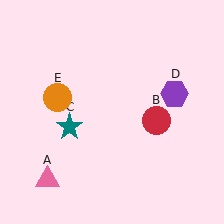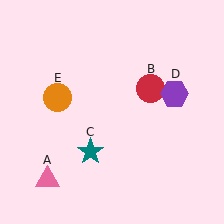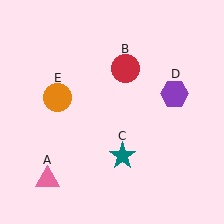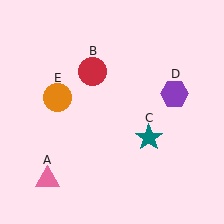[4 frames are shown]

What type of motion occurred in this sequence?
The red circle (object B), teal star (object C) rotated counterclockwise around the center of the scene.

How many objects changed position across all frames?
2 objects changed position: red circle (object B), teal star (object C).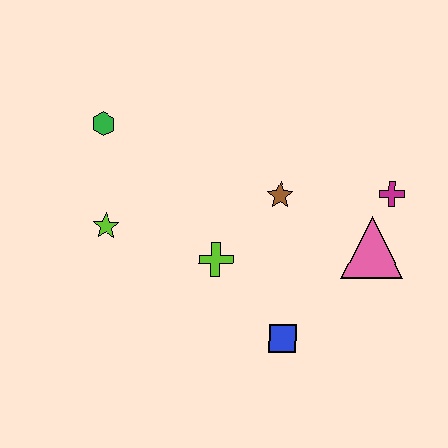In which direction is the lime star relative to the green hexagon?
The lime star is below the green hexagon.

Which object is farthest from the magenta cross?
The green hexagon is farthest from the magenta cross.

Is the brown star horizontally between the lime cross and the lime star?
No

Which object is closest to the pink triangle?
The magenta cross is closest to the pink triangle.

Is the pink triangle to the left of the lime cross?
No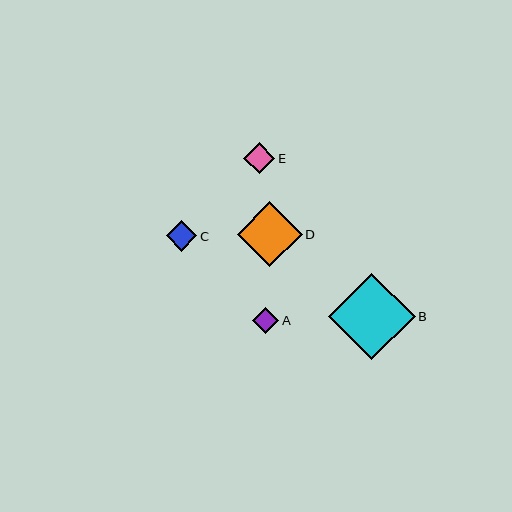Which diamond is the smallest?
Diamond A is the smallest with a size of approximately 26 pixels.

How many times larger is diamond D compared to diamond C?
Diamond D is approximately 2.1 times the size of diamond C.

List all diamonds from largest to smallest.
From largest to smallest: B, D, E, C, A.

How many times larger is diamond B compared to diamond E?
Diamond B is approximately 2.8 times the size of diamond E.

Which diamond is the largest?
Diamond B is the largest with a size of approximately 87 pixels.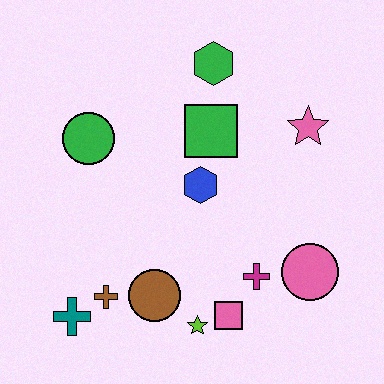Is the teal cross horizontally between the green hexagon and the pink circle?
No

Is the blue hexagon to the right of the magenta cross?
No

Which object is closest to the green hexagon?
The green square is closest to the green hexagon.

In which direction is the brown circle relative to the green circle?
The brown circle is below the green circle.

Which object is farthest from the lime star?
The green hexagon is farthest from the lime star.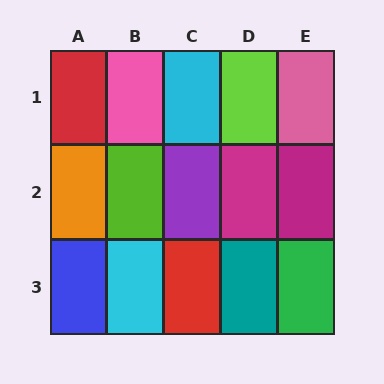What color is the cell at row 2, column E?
Magenta.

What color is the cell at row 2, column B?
Lime.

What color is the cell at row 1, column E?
Pink.